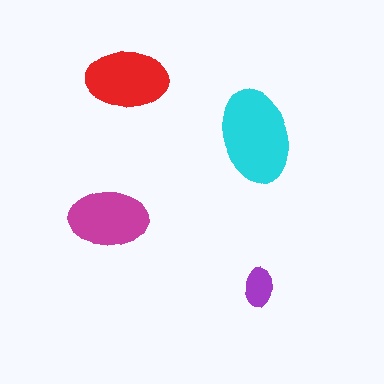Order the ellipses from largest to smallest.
the cyan one, the red one, the magenta one, the purple one.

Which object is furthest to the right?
The purple ellipse is rightmost.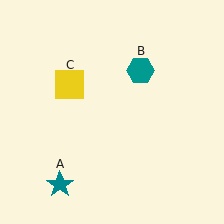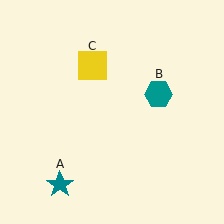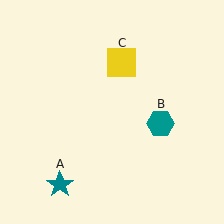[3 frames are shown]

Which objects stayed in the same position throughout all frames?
Teal star (object A) remained stationary.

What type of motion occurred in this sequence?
The teal hexagon (object B), yellow square (object C) rotated clockwise around the center of the scene.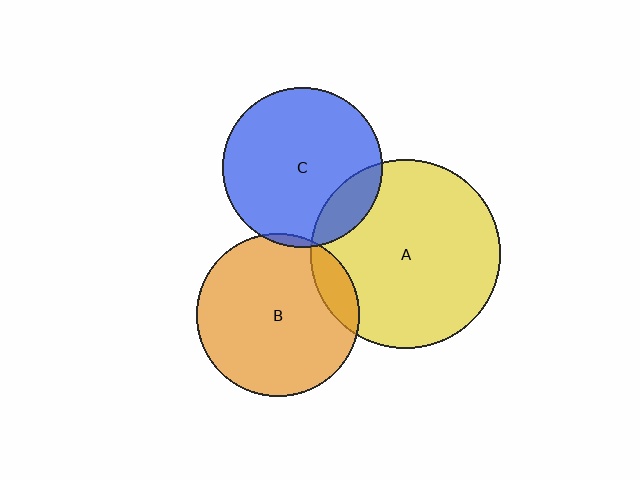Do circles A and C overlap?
Yes.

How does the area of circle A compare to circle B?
Approximately 1.3 times.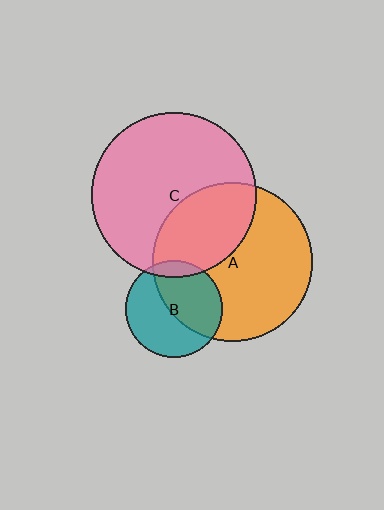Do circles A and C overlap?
Yes.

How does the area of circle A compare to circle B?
Approximately 2.7 times.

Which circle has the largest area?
Circle C (pink).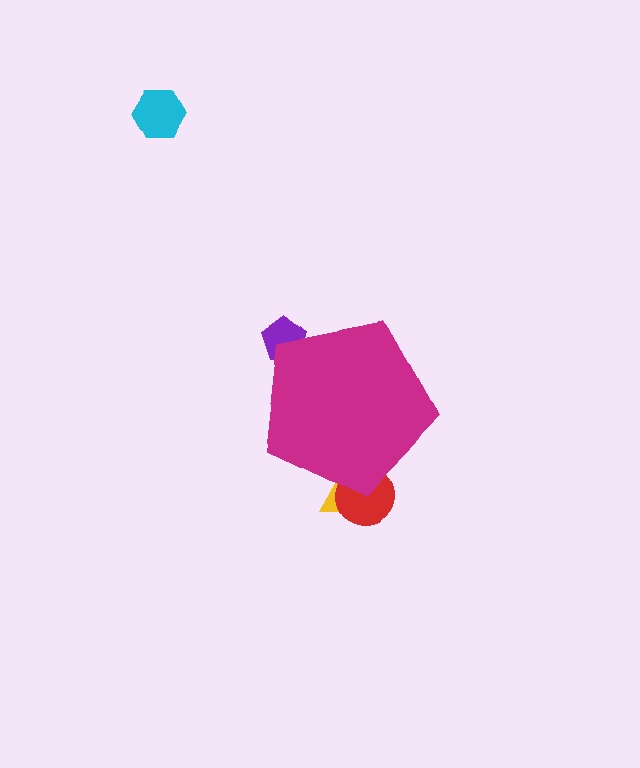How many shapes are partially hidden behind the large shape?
3 shapes are partially hidden.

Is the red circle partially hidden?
Yes, the red circle is partially hidden behind the magenta pentagon.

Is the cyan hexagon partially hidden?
No, the cyan hexagon is fully visible.